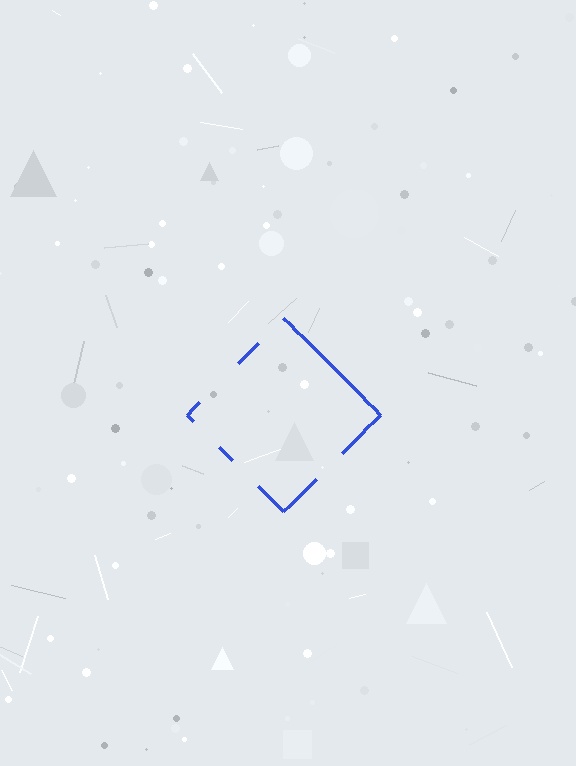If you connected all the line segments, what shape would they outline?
They would outline a diamond.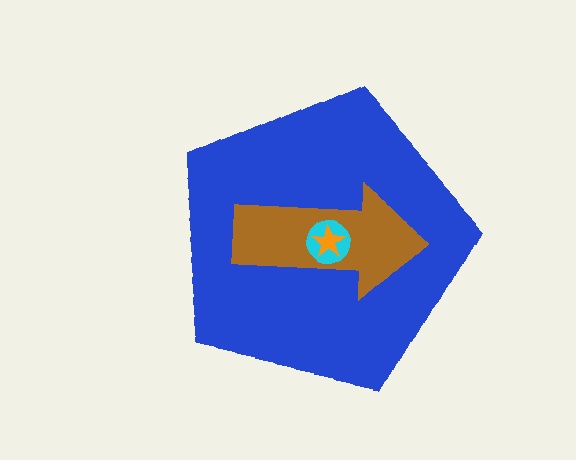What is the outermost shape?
The blue pentagon.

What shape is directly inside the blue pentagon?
The brown arrow.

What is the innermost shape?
The orange star.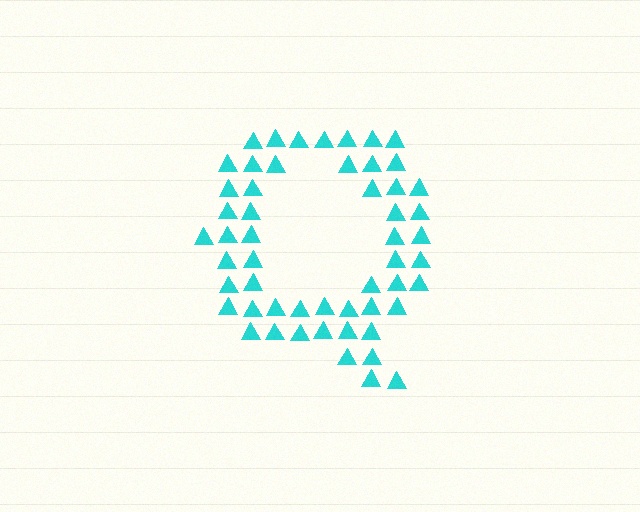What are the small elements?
The small elements are triangles.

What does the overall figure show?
The overall figure shows the letter Q.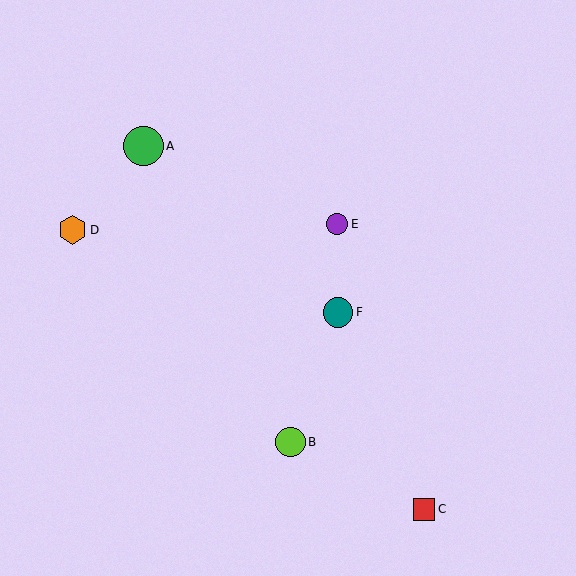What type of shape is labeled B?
Shape B is a lime circle.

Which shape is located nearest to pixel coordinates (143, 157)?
The green circle (labeled A) at (143, 146) is nearest to that location.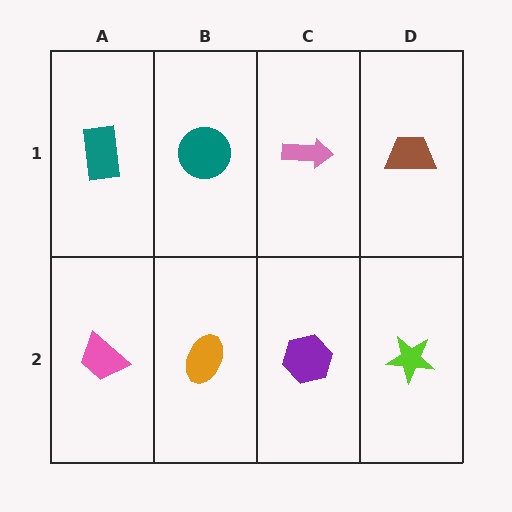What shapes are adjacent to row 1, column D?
A lime star (row 2, column D), a pink arrow (row 1, column C).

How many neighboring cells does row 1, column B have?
3.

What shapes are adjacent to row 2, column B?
A teal circle (row 1, column B), a pink trapezoid (row 2, column A), a purple hexagon (row 2, column C).